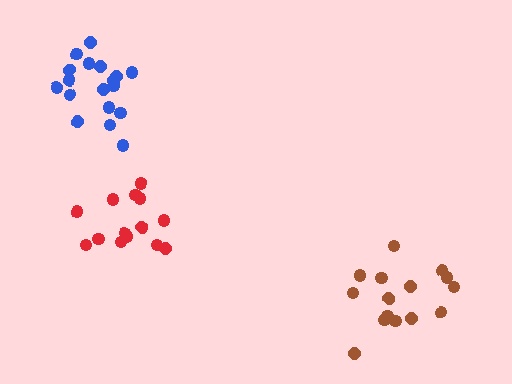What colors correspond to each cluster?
The clusters are colored: red, blue, brown.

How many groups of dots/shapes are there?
There are 3 groups.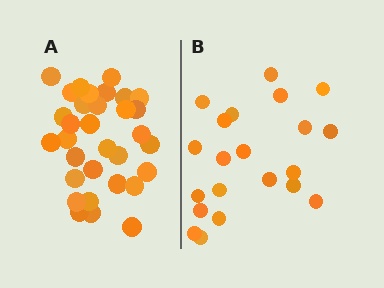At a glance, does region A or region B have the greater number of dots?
Region A (the left region) has more dots.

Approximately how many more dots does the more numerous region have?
Region A has roughly 12 or so more dots than region B.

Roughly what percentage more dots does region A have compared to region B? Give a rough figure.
About 50% more.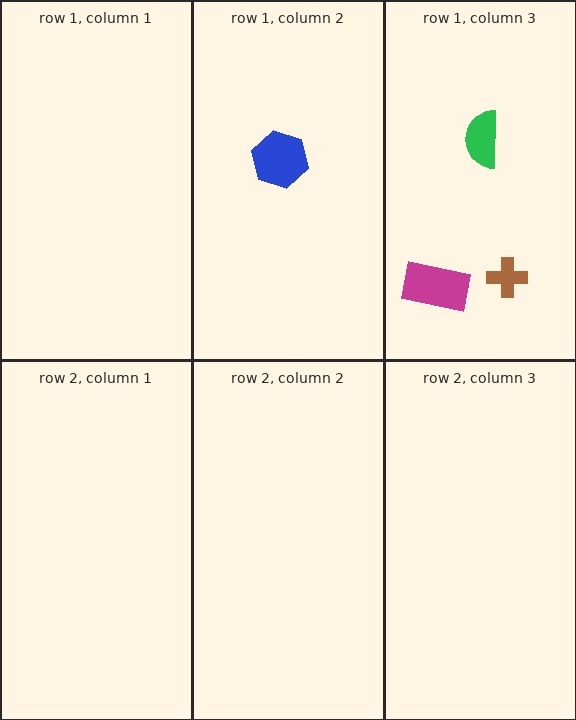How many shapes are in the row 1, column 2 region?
1.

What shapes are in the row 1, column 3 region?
The magenta rectangle, the brown cross, the green semicircle.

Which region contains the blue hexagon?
The row 1, column 2 region.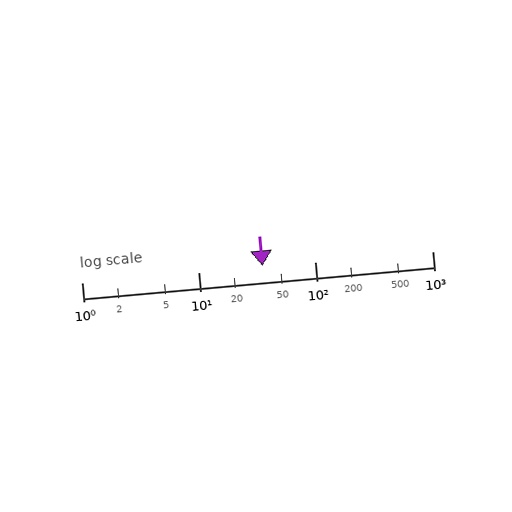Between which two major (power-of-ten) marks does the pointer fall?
The pointer is between 10 and 100.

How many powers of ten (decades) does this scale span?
The scale spans 3 decades, from 1 to 1000.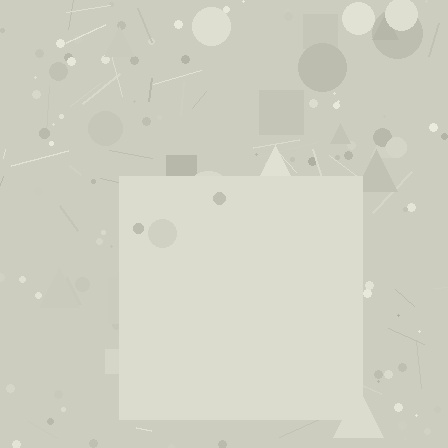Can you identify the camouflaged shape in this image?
The camouflaged shape is a square.